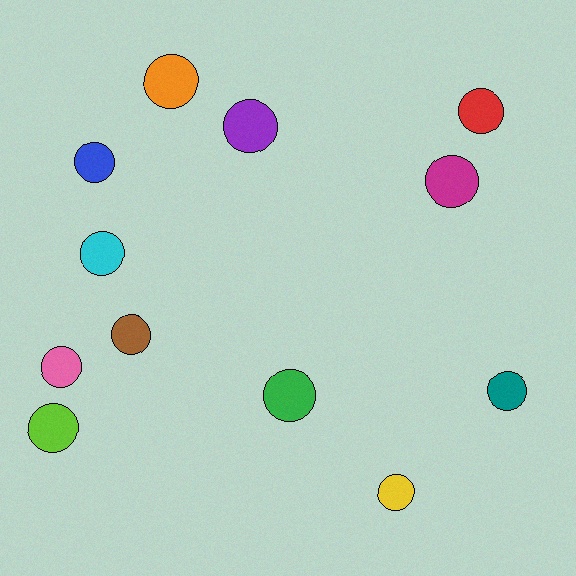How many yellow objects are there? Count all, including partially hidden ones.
There is 1 yellow object.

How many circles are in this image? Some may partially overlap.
There are 12 circles.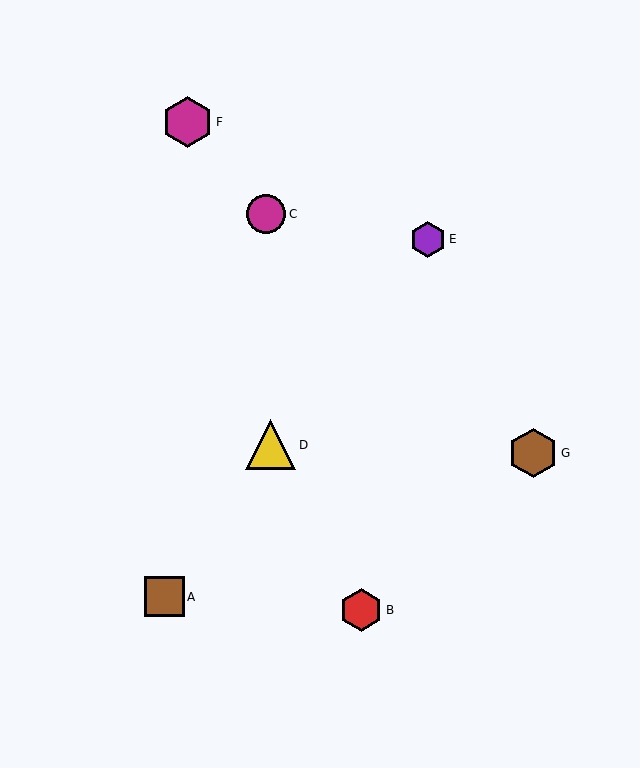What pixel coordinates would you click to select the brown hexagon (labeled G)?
Click at (533, 453) to select the brown hexagon G.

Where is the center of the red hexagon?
The center of the red hexagon is at (361, 610).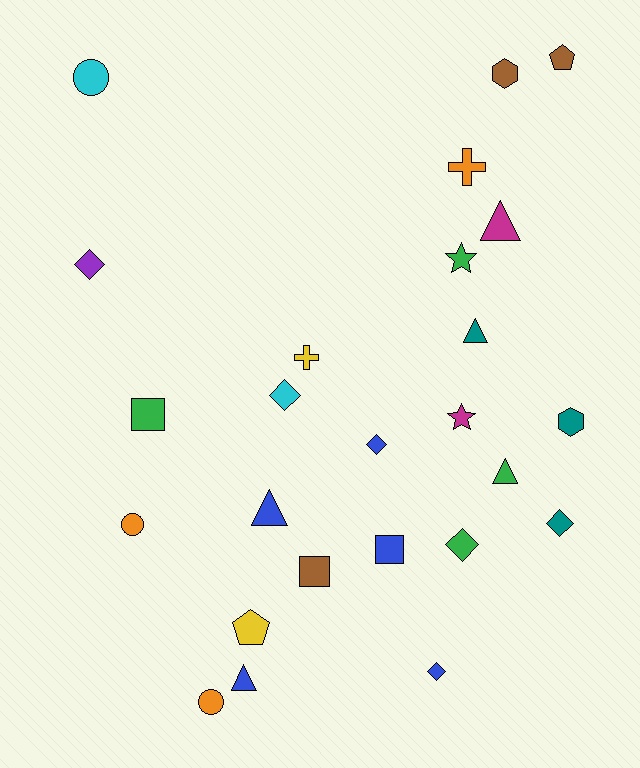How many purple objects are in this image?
There is 1 purple object.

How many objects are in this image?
There are 25 objects.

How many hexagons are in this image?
There are 2 hexagons.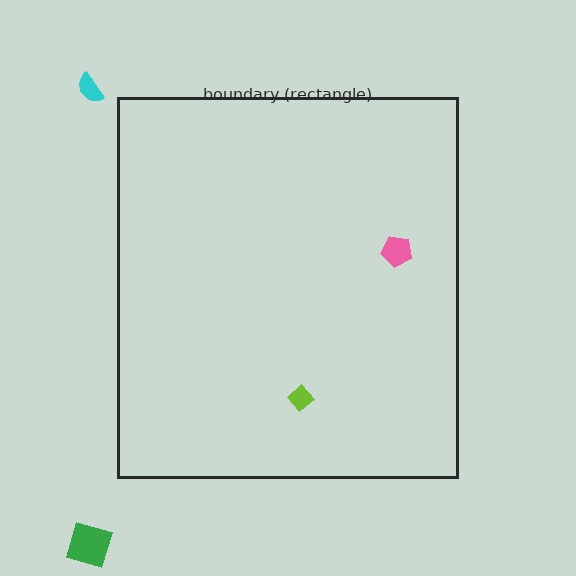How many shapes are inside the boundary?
2 inside, 2 outside.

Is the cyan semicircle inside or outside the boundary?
Outside.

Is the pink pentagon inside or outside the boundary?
Inside.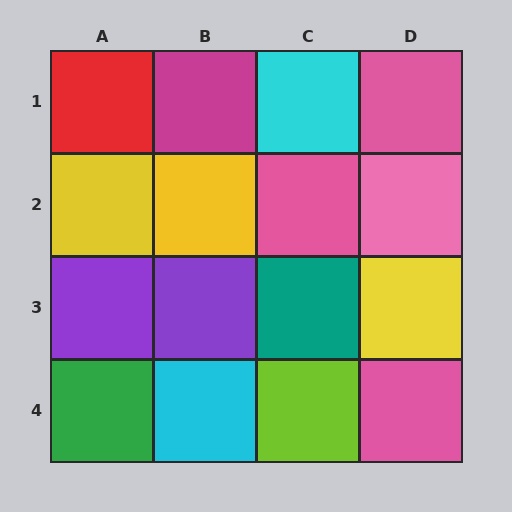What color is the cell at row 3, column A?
Purple.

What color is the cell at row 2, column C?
Pink.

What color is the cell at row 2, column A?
Yellow.